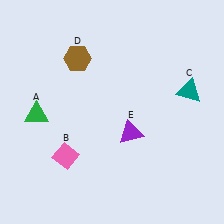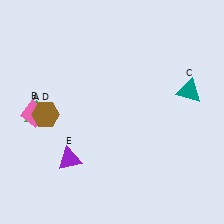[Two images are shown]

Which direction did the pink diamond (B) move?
The pink diamond (B) moved up.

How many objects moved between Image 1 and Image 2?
3 objects moved between the two images.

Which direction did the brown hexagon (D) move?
The brown hexagon (D) moved down.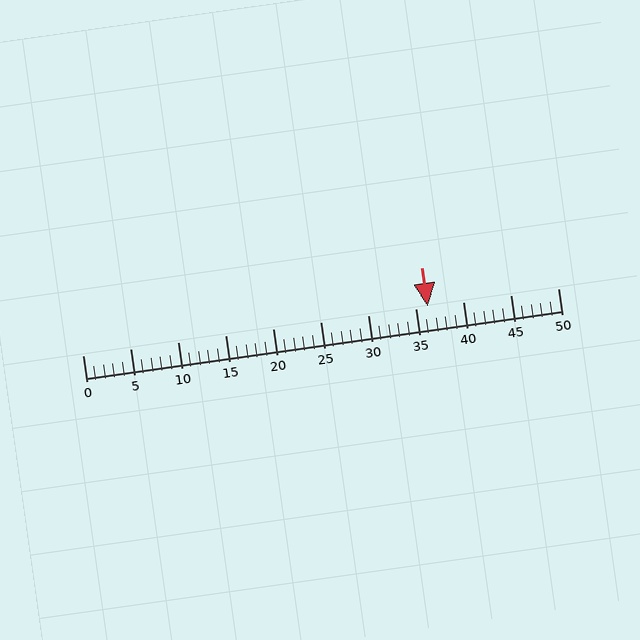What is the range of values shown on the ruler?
The ruler shows values from 0 to 50.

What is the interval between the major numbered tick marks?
The major tick marks are spaced 5 units apart.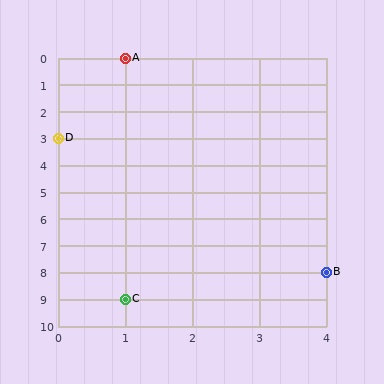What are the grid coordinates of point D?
Point D is at grid coordinates (0, 3).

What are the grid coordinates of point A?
Point A is at grid coordinates (1, 0).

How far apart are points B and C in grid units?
Points B and C are 3 columns and 1 row apart (about 3.2 grid units diagonally).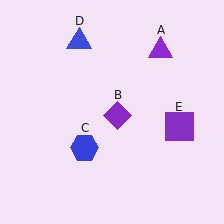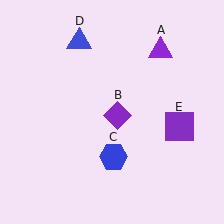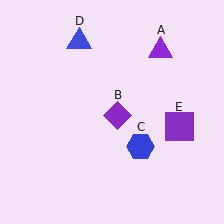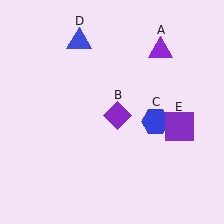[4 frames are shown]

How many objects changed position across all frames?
1 object changed position: blue hexagon (object C).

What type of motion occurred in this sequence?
The blue hexagon (object C) rotated counterclockwise around the center of the scene.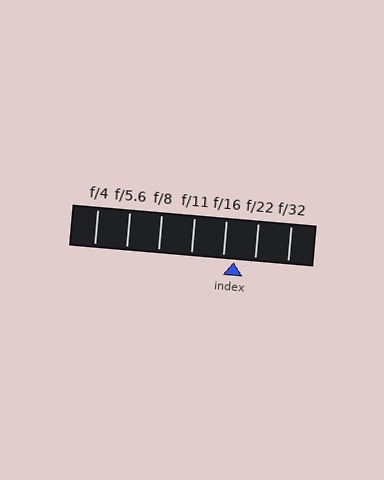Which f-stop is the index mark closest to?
The index mark is closest to f/16.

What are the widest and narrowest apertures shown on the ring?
The widest aperture shown is f/4 and the narrowest is f/32.